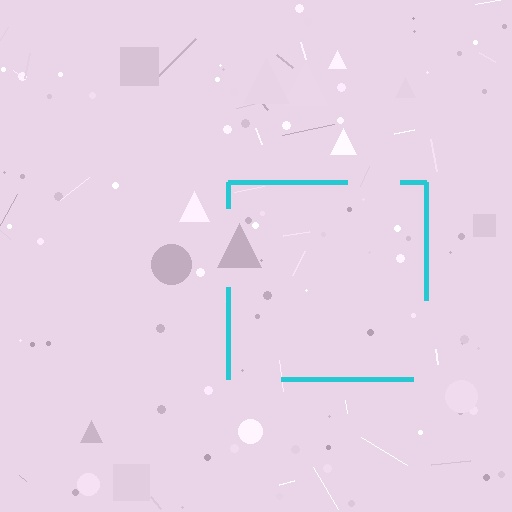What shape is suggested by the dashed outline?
The dashed outline suggests a square.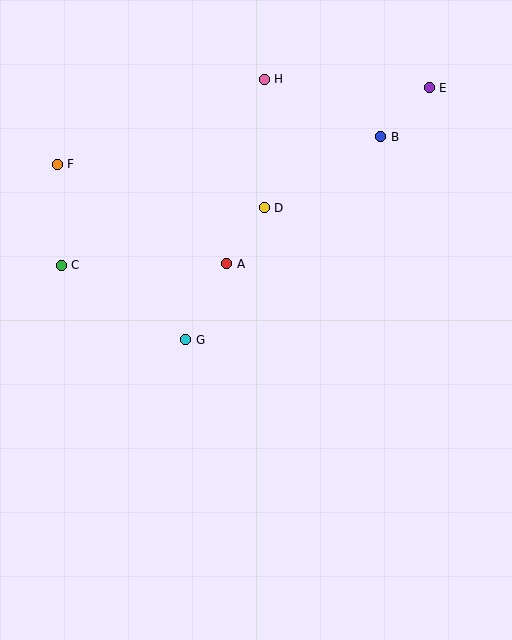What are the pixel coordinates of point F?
Point F is at (57, 164).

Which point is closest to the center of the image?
Point A at (227, 264) is closest to the center.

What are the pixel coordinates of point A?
Point A is at (227, 264).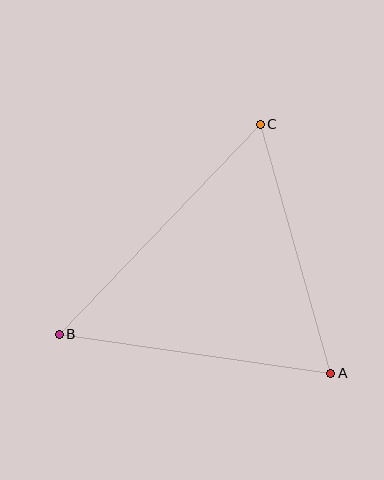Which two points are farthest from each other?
Points B and C are farthest from each other.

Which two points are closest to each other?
Points A and C are closest to each other.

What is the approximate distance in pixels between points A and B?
The distance between A and B is approximately 275 pixels.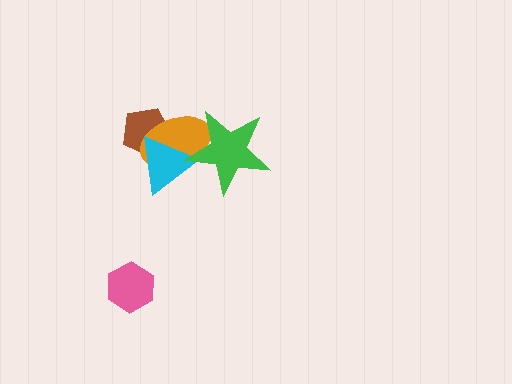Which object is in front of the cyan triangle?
The green star is in front of the cyan triangle.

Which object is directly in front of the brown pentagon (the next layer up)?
The orange ellipse is directly in front of the brown pentagon.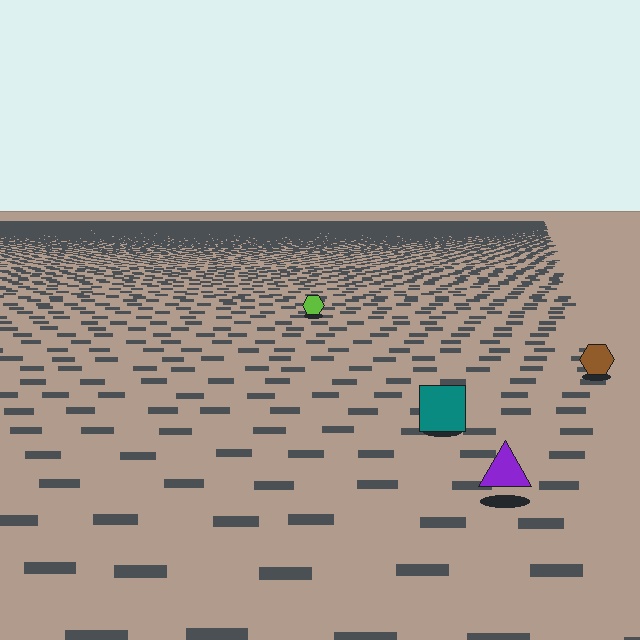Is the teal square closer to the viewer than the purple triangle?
No. The purple triangle is closer — you can tell from the texture gradient: the ground texture is coarser near it.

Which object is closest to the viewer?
The purple triangle is closest. The texture marks near it are larger and more spread out.